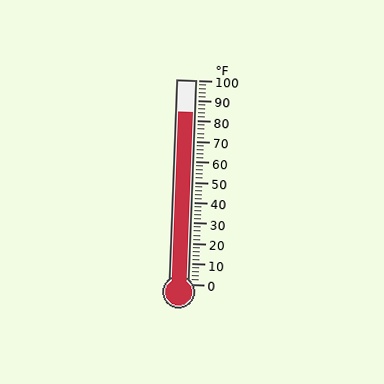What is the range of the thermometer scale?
The thermometer scale ranges from 0°F to 100°F.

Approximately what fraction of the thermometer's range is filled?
The thermometer is filled to approximately 85% of its range.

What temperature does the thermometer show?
The thermometer shows approximately 84°F.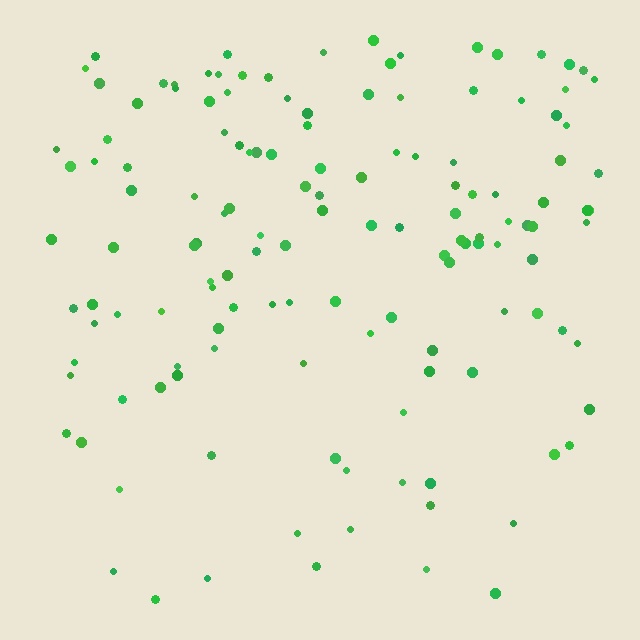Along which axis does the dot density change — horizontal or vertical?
Vertical.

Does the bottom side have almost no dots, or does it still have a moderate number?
Still a moderate number, just noticeably fewer than the top.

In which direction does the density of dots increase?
From bottom to top, with the top side densest.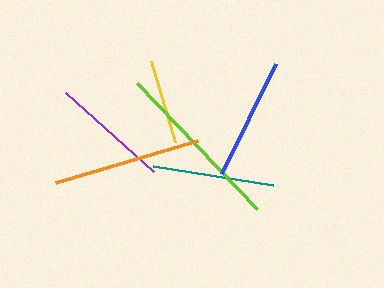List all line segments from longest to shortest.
From longest to shortest: lime, orange, blue, teal, purple, yellow.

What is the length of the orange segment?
The orange segment is approximately 148 pixels long.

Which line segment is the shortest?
The yellow line is the shortest at approximately 84 pixels.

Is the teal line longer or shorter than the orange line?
The orange line is longer than the teal line.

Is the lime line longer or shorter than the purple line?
The lime line is longer than the purple line.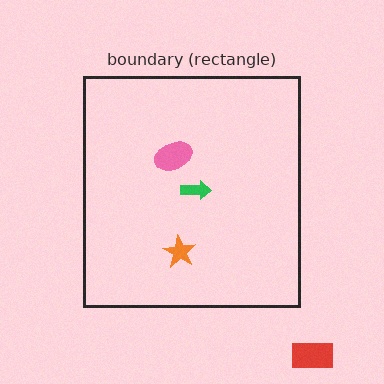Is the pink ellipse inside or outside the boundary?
Inside.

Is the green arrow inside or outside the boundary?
Inside.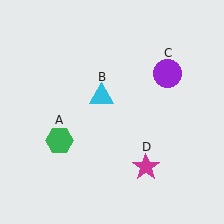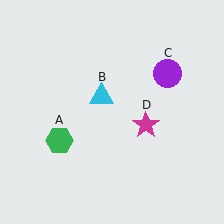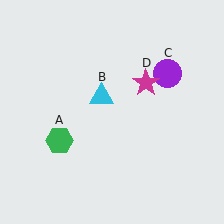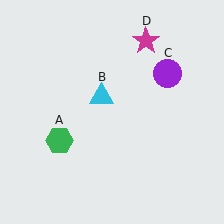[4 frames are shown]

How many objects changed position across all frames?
1 object changed position: magenta star (object D).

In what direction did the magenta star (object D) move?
The magenta star (object D) moved up.